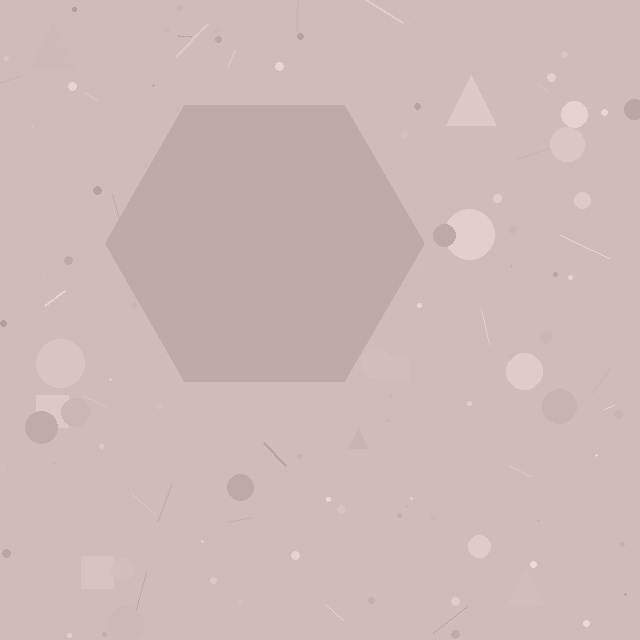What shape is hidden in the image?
A hexagon is hidden in the image.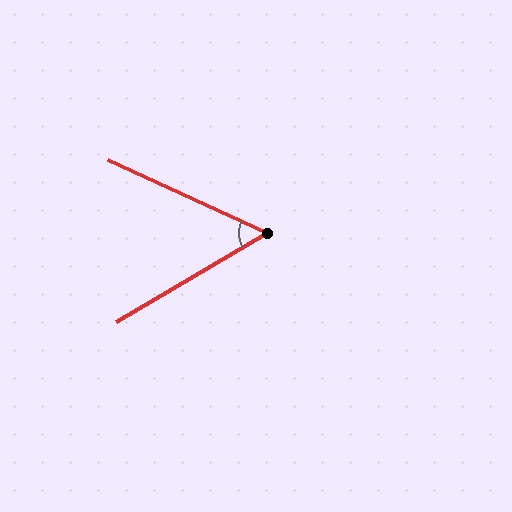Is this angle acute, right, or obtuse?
It is acute.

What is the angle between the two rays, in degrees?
Approximately 55 degrees.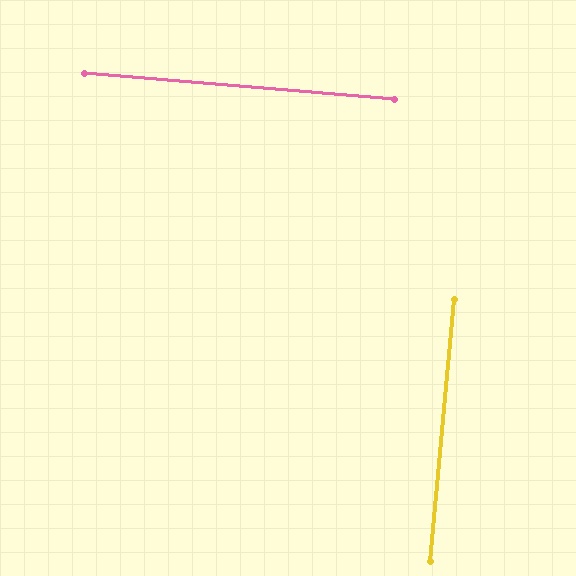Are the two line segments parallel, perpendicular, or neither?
Perpendicular — they meet at approximately 90°.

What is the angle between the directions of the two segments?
Approximately 90 degrees.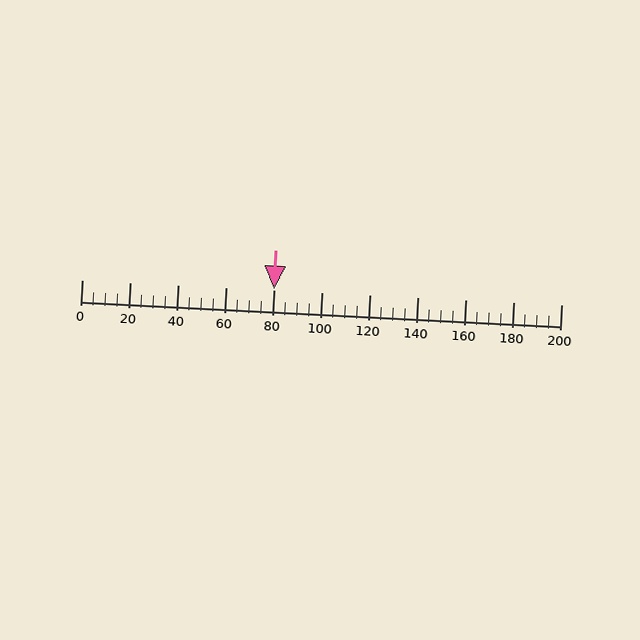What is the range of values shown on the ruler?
The ruler shows values from 0 to 200.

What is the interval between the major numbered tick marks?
The major tick marks are spaced 20 units apart.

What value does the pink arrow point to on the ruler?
The pink arrow points to approximately 80.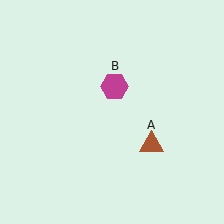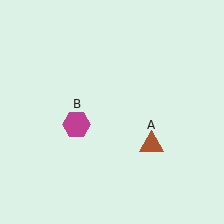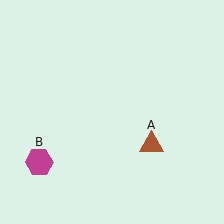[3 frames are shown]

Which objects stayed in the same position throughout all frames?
Brown triangle (object A) remained stationary.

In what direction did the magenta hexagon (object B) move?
The magenta hexagon (object B) moved down and to the left.